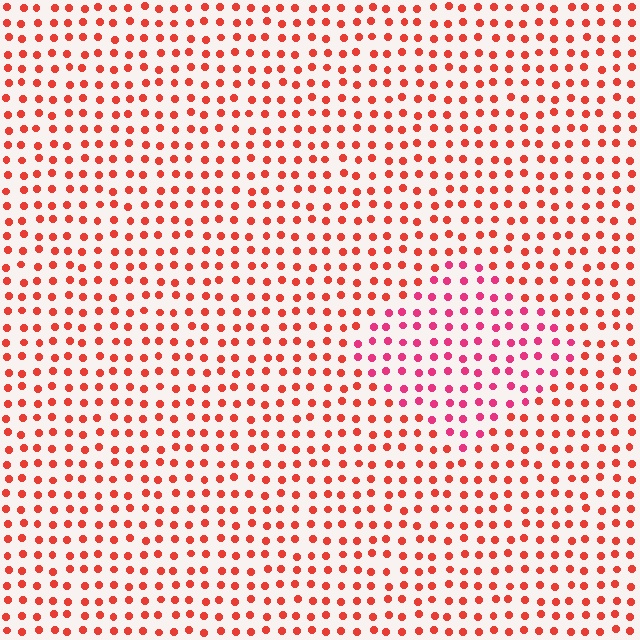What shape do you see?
I see a diamond.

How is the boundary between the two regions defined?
The boundary is defined purely by a slight shift in hue (about 29 degrees). Spacing, size, and orientation are identical on both sides.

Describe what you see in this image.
The image is filled with small red elements in a uniform arrangement. A diamond-shaped region is visible where the elements are tinted to a slightly different hue, forming a subtle color boundary.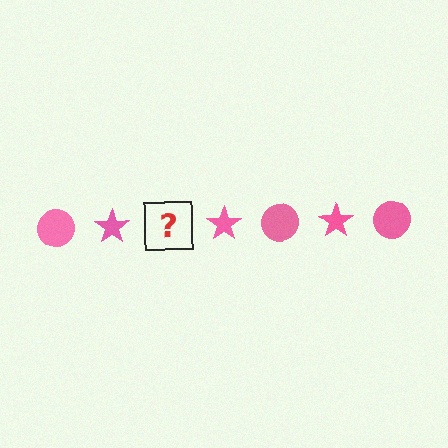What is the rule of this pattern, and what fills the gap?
The rule is that the pattern cycles through circle, star shapes in pink. The gap should be filled with a pink circle.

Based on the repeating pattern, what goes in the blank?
The blank should be a pink circle.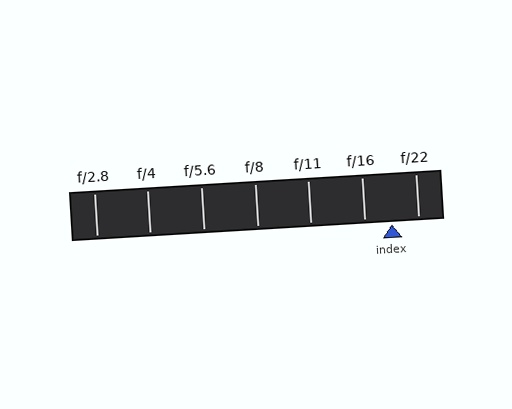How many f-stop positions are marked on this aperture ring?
There are 7 f-stop positions marked.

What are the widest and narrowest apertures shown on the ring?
The widest aperture shown is f/2.8 and the narrowest is f/22.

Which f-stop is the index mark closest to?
The index mark is closest to f/22.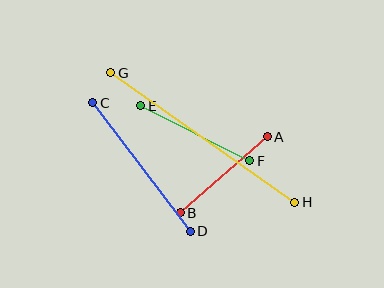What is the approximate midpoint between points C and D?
The midpoint is at approximately (141, 167) pixels.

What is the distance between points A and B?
The distance is approximately 115 pixels.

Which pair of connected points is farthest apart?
Points G and H are farthest apart.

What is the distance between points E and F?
The distance is approximately 123 pixels.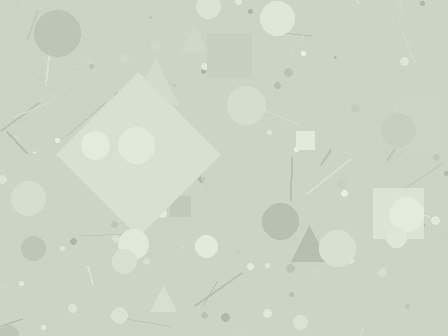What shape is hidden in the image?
A diamond is hidden in the image.